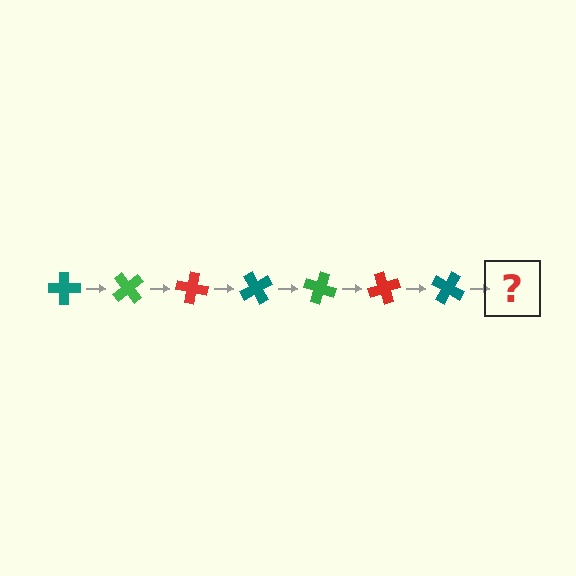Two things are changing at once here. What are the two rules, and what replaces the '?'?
The two rules are that it rotates 50 degrees each step and the color cycles through teal, green, and red. The '?' should be a green cross, rotated 350 degrees from the start.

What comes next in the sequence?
The next element should be a green cross, rotated 350 degrees from the start.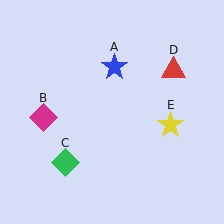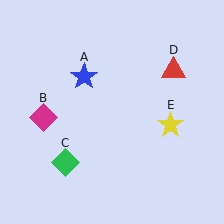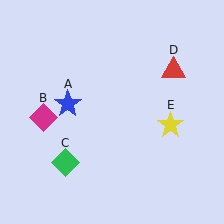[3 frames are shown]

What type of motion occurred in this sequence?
The blue star (object A) rotated counterclockwise around the center of the scene.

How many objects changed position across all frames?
1 object changed position: blue star (object A).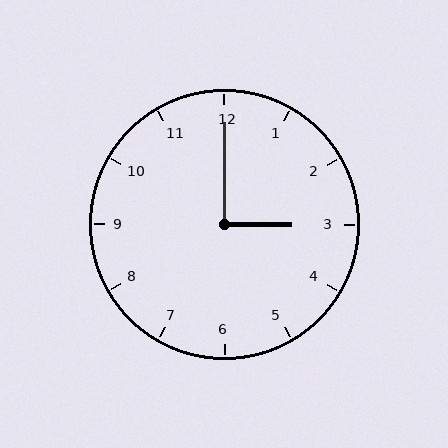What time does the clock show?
3:00.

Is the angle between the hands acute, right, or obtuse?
It is right.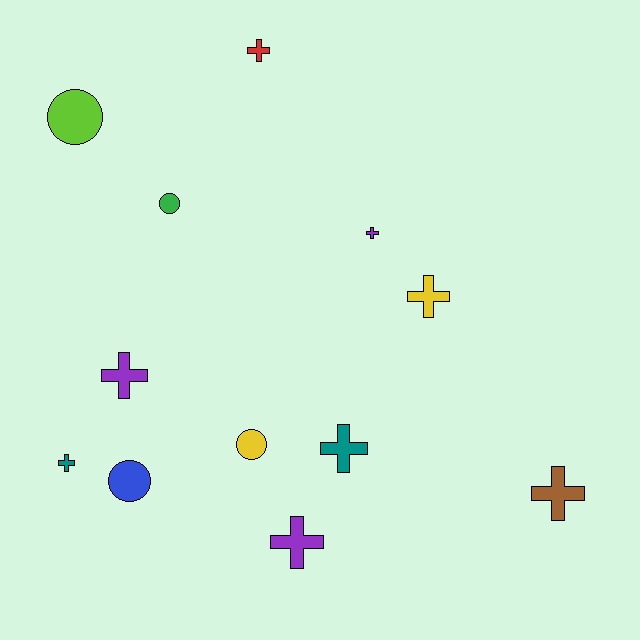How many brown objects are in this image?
There is 1 brown object.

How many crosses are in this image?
There are 8 crosses.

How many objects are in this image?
There are 12 objects.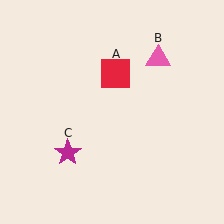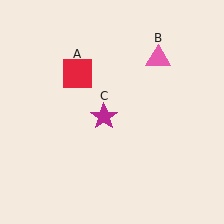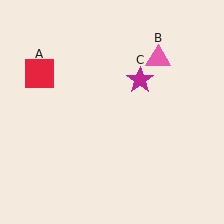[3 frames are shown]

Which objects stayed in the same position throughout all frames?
Pink triangle (object B) remained stationary.